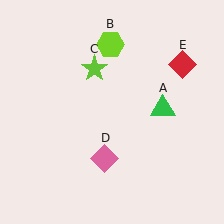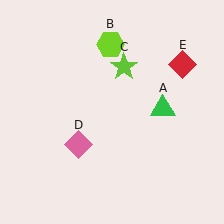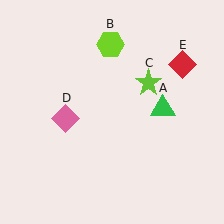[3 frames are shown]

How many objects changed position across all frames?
2 objects changed position: lime star (object C), pink diamond (object D).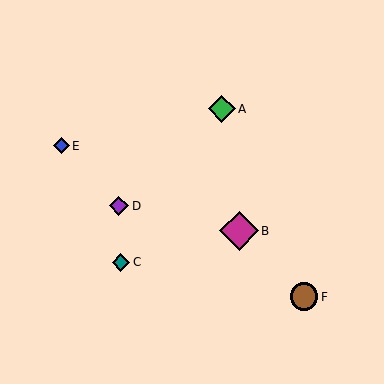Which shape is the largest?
The magenta diamond (labeled B) is the largest.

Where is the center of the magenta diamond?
The center of the magenta diamond is at (239, 231).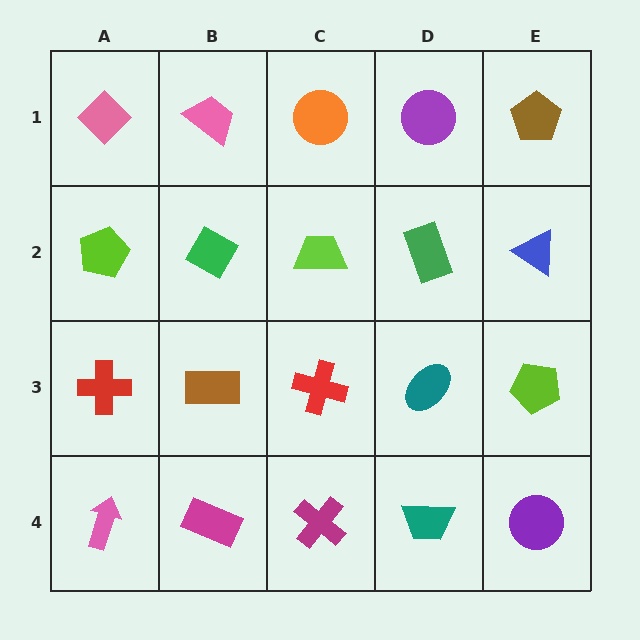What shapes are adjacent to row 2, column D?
A purple circle (row 1, column D), a teal ellipse (row 3, column D), a lime trapezoid (row 2, column C), a blue triangle (row 2, column E).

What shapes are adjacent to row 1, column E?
A blue triangle (row 2, column E), a purple circle (row 1, column D).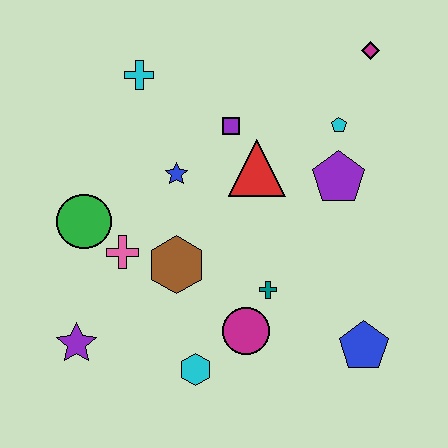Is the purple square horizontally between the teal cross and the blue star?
Yes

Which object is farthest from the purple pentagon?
The purple star is farthest from the purple pentagon.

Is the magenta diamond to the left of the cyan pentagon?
No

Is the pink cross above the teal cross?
Yes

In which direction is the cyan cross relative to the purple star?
The cyan cross is above the purple star.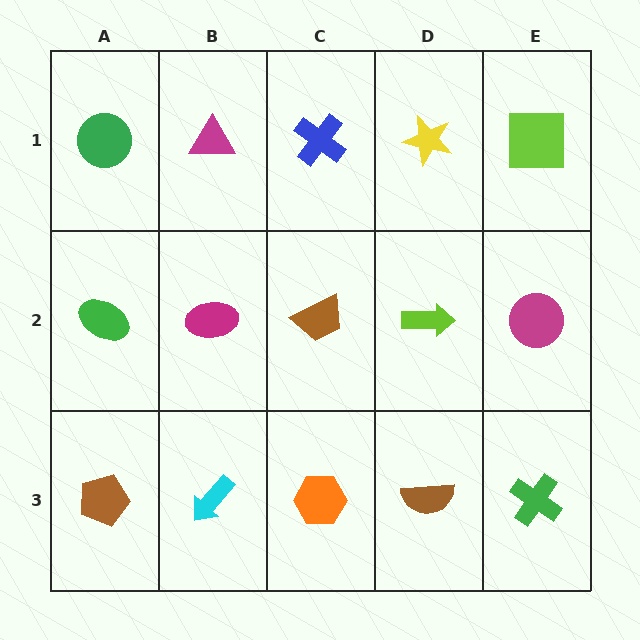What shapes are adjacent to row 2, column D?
A yellow star (row 1, column D), a brown semicircle (row 3, column D), a brown trapezoid (row 2, column C), a magenta circle (row 2, column E).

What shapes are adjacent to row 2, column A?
A green circle (row 1, column A), a brown pentagon (row 3, column A), a magenta ellipse (row 2, column B).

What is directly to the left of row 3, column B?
A brown pentagon.